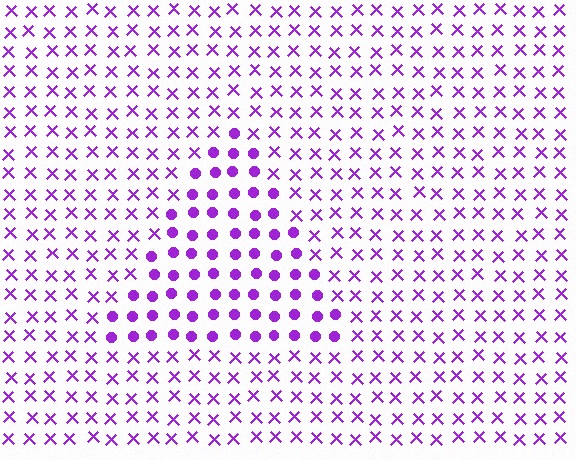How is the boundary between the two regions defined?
The boundary is defined by a change in element shape: circles inside vs. X marks outside. All elements share the same color and spacing.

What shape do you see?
I see a triangle.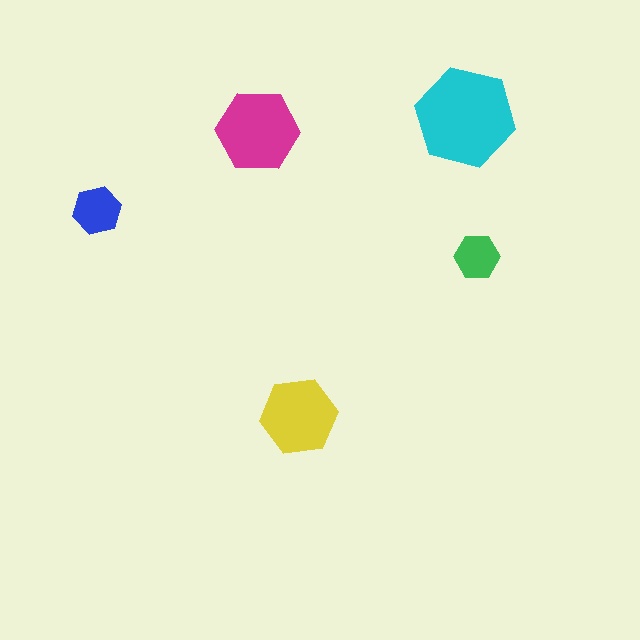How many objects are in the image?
There are 5 objects in the image.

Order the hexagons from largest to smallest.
the cyan one, the magenta one, the yellow one, the blue one, the green one.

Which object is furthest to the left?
The blue hexagon is leftmost.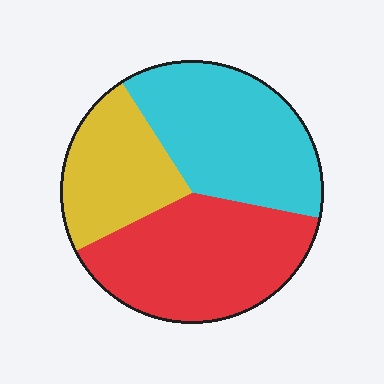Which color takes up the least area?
Yellow, at roughly 25%.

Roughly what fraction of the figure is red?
Red covers 39% of the figure.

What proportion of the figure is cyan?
Cyan covers 37% of the figure.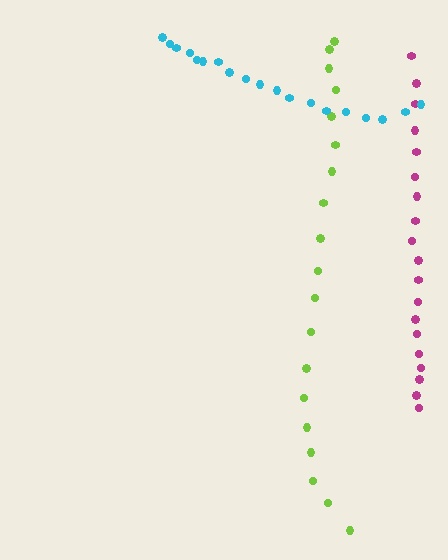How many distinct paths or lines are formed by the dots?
There are 3 distinct paths.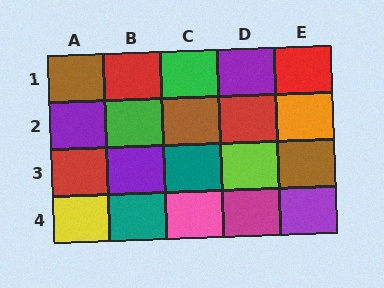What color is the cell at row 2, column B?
Green.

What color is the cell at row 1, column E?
Red.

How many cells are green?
2 cells are green.